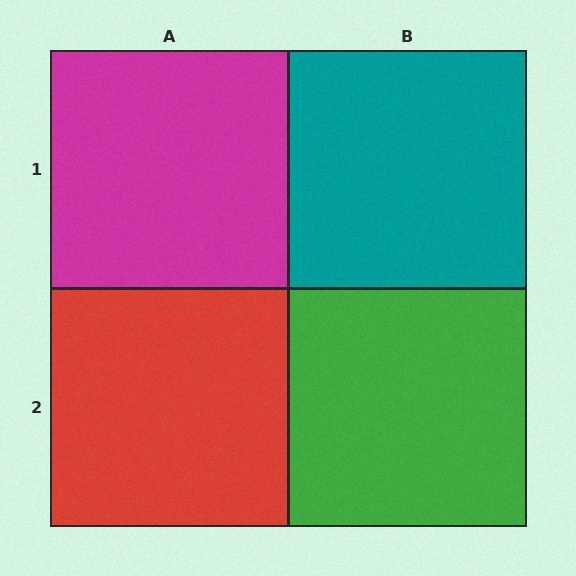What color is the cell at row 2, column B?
Green.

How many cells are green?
1 cell is green.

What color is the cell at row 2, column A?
Red.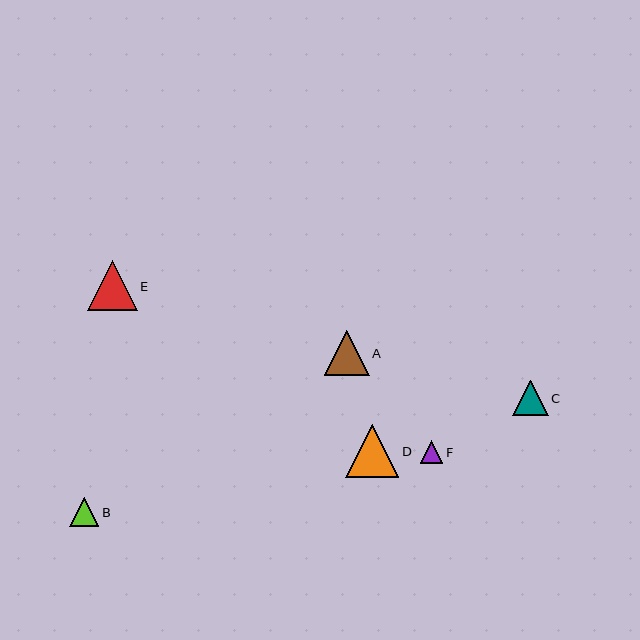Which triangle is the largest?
Triangle D is the largest with a size of approximately 53 pixels.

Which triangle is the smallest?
Triangle F is the smallest with a size of approximately 22 pixels.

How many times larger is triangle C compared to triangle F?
Triangle C is approximately 1.6 times the size of triangle F.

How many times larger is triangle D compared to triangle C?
Triangle D is approximately 1.5 times the size of triangle C.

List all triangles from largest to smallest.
From largest to smallest: D, E, A, C, B, F.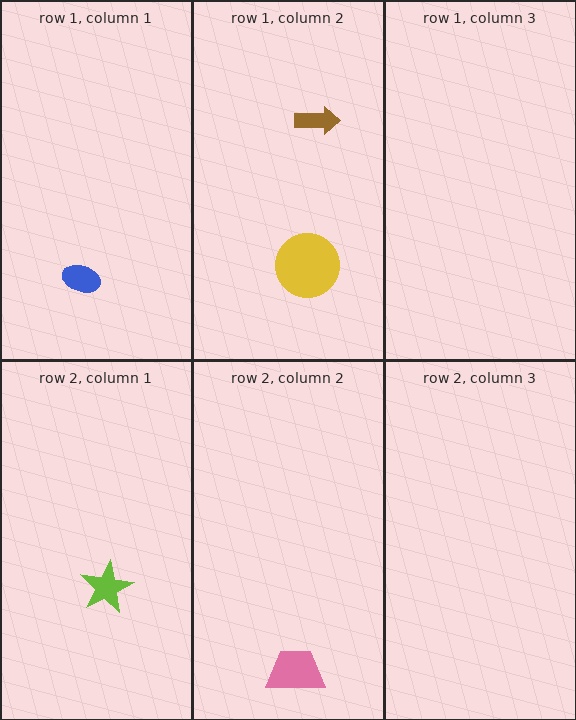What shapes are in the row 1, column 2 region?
The brown arrow, the yellow circle.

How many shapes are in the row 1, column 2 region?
2.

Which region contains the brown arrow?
The row 1, column 2 region.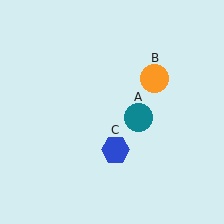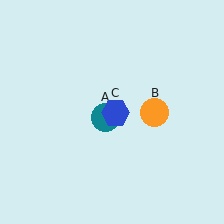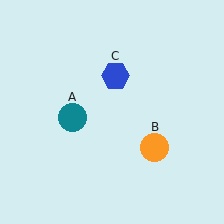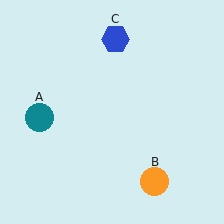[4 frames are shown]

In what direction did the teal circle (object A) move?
The teal circle (object A) moved left.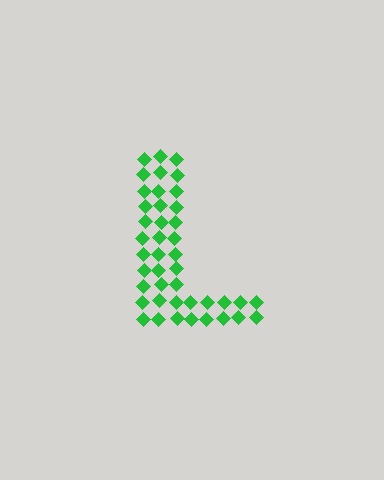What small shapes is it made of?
It is made of small diamonds.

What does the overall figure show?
The overall figure shows the letter L.